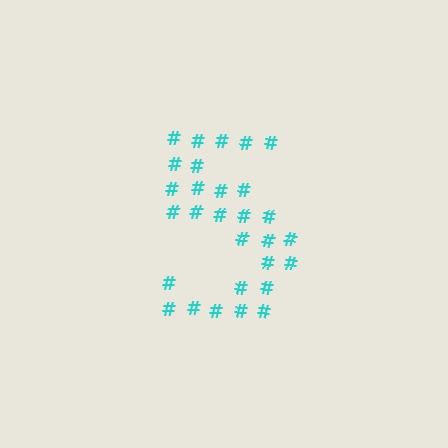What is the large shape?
The large shape is the digit 5.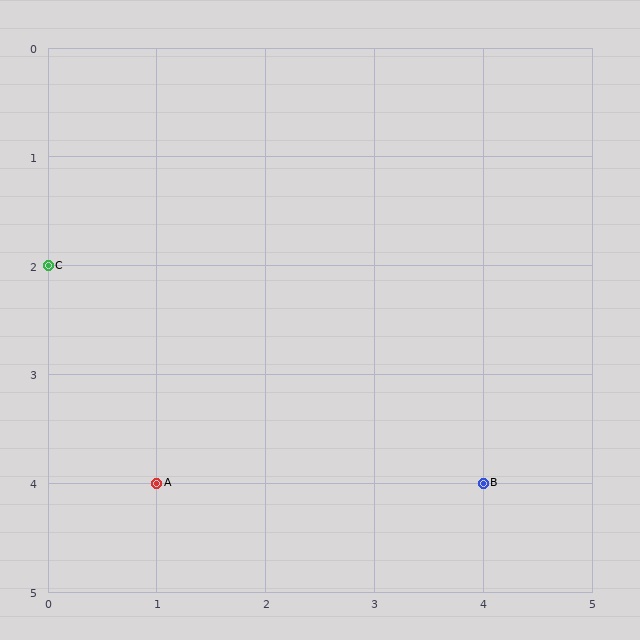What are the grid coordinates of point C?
Point C is at grid coordinates (0, 2).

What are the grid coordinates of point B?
Point B is at grid coordinates (4, 4).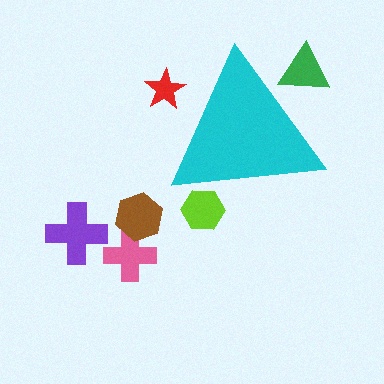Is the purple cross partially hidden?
No, the purple cross is fully visible.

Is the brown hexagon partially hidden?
No, the brown hexagon is fully visible.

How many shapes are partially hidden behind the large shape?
3 shapes are partially hidden.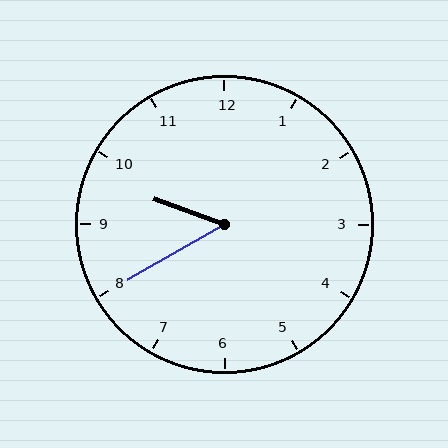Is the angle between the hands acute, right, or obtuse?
It is acute.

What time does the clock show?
9:40.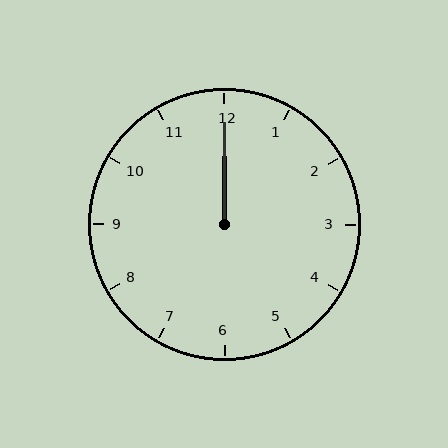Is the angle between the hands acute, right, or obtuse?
It is acute.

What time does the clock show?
12:00.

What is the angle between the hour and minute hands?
Approximately 0 degrees.